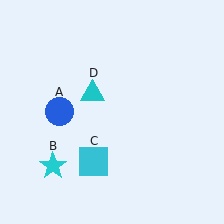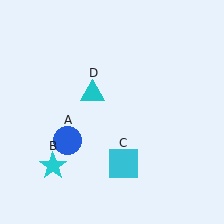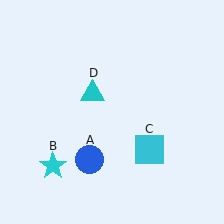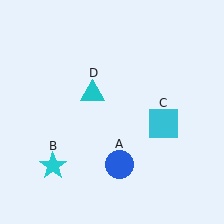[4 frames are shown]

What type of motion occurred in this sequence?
The blue circle (object A), cyan square (object C) rotated counterclockwise around the center of the scene.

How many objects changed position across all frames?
2 objects changed position: blue circle (object A), cyan square (object C).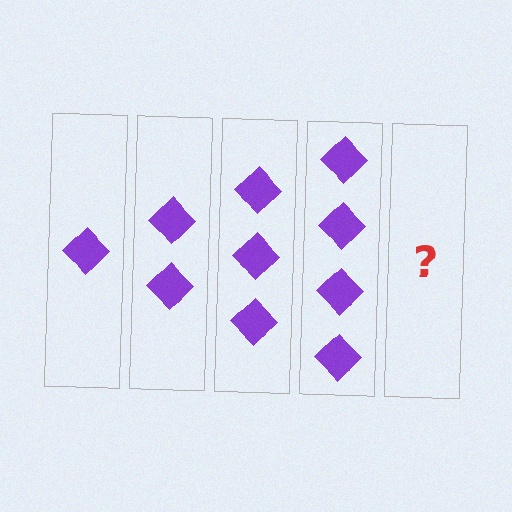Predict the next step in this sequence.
The next step is 5 diamonds.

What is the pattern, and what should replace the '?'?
The pattern is that each step adds one more diamond. The '?' should be 5 diamonds.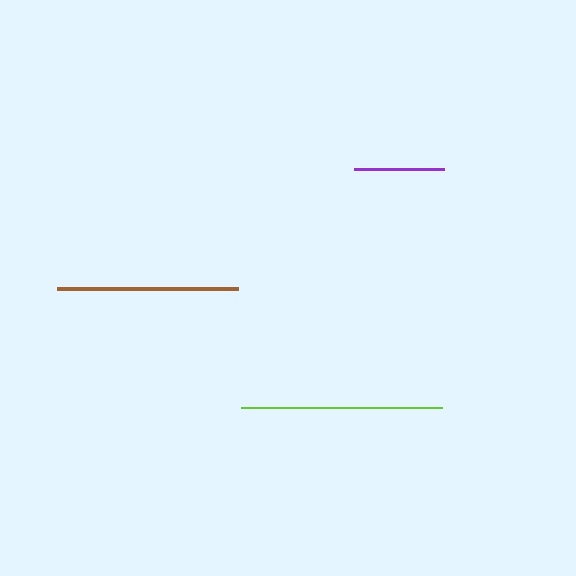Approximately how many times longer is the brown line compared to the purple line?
The brown line is approximately 2.0 times the length of the purple line.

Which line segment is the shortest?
The purple line is the shortest at approximately 90 pixels.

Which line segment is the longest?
The lime line is the longest at approximately 201 pixels.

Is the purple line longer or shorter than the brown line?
The brown line is longer than the purple line.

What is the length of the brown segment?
The brown segment is approximately 181 pixels long.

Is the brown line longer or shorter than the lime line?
The lime line is longer than the brown line.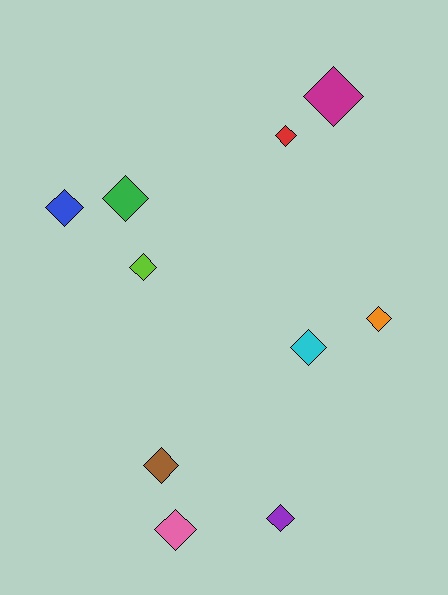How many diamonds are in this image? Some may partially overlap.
There are 10 diamonds.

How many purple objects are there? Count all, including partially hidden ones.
There is 1 purple object.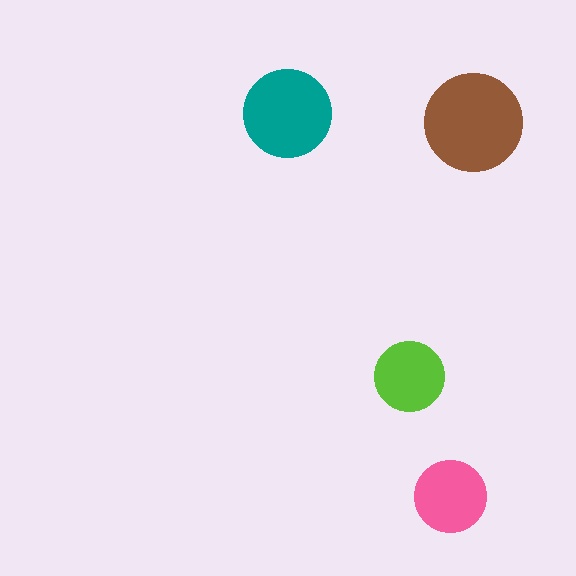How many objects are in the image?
There are 4 objects in the image.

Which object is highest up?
The teal circle is topmost.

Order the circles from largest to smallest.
the brown one, the teal one, the pink one, the lime one.